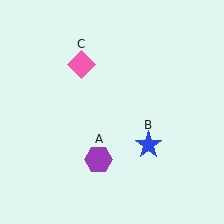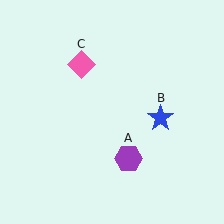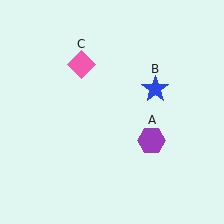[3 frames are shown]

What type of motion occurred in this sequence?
The purple hexagon (object A), blue star (object B) rotated counterclockwise around the center of the scene.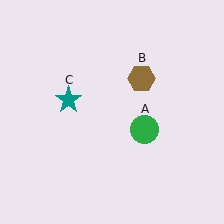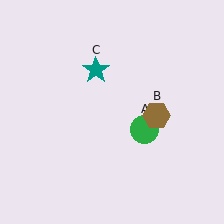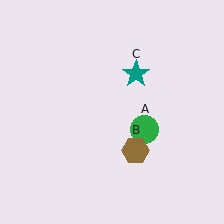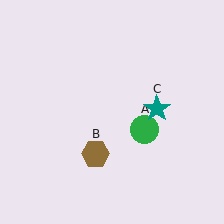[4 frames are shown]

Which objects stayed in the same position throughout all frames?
Green circle (object A) remained stationary.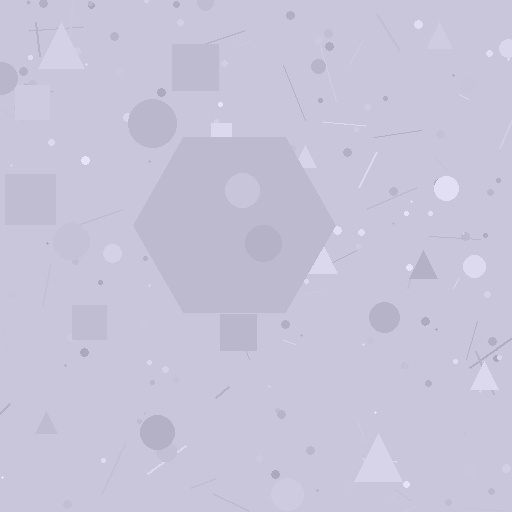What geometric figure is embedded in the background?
A hexagon is embedded in the background.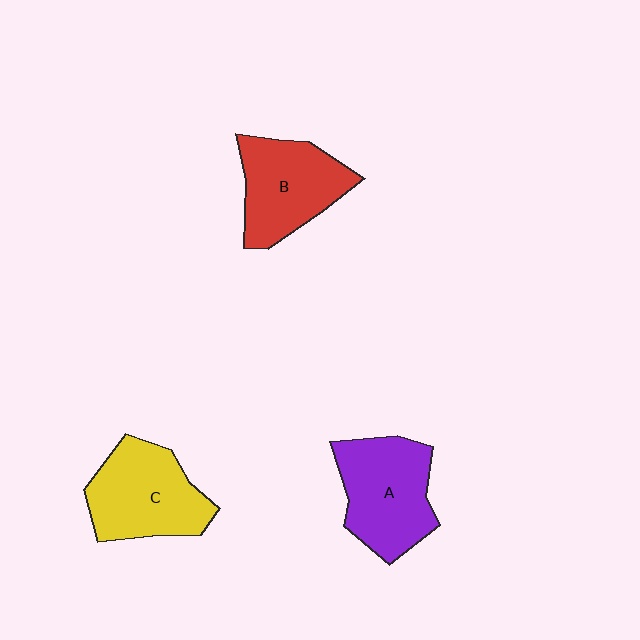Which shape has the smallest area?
Shape B (red).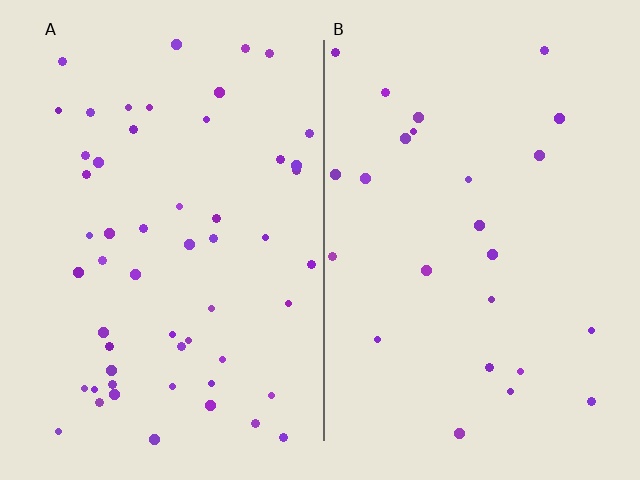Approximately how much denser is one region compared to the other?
Approximately 2.2× — region A over region B.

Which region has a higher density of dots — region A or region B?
A (the left).